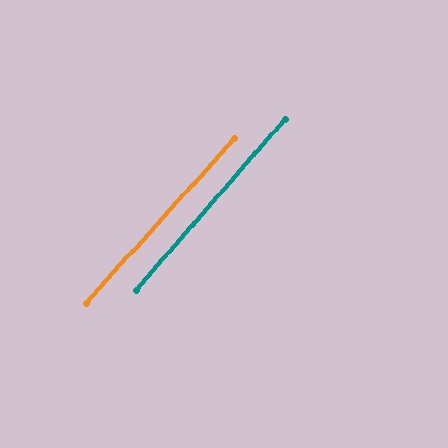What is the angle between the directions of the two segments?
Approximately 1 degree.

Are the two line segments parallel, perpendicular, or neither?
Parallel — their directions differ by only 1.0°.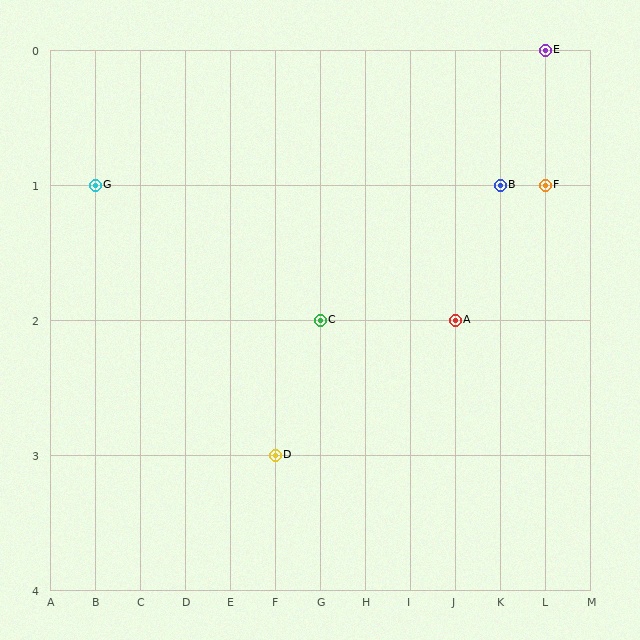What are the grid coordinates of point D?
Point D is at grid coordinates (F, 3).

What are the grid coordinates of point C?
Point C is at grid coordinates (G, 2).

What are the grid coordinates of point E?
Point E is at grid coordinates (L, 0).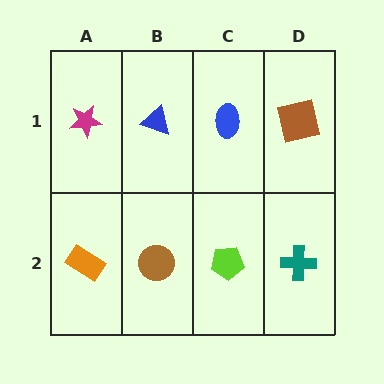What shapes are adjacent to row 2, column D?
A brown square (row 1, column D), a lime pentagon (row 2, column C).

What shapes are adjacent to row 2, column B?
A blue triangle (row 1, column B), an orange rectangle (row 2, column A), a lime pentagon (row 2, column C).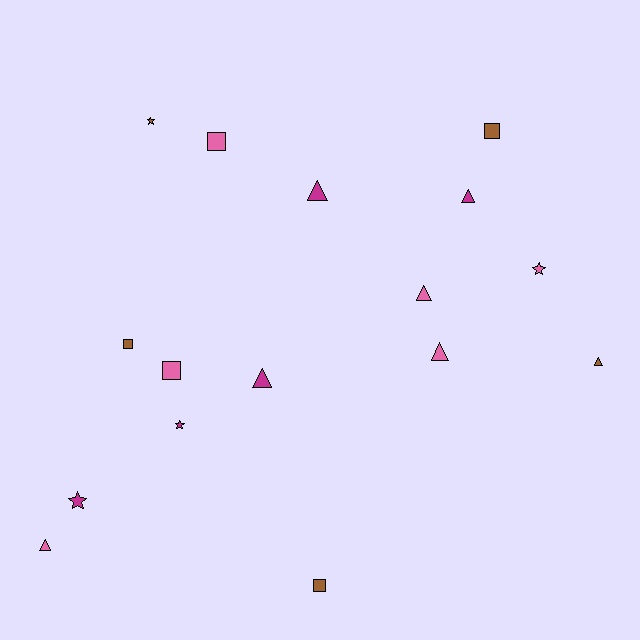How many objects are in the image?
There are 16 objects.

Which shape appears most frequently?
Triangle, with 7 objects.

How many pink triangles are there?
There are 3 pink triangles.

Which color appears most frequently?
Pink, with 6 objects.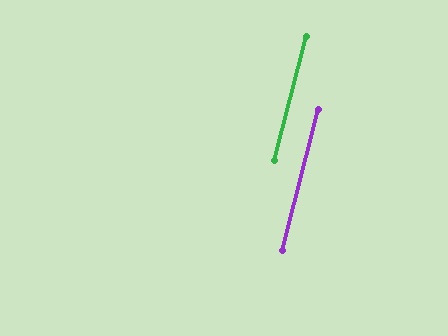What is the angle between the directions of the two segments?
Approximately 0 degrees.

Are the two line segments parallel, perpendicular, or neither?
Parallel — their directions differ by only 0.4°.